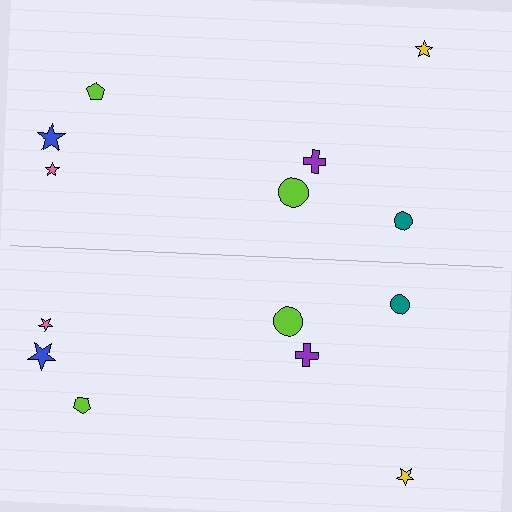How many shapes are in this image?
There are 14 shapes in this image.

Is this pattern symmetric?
Yes, this pattern has bilateral (reflection) symmetry.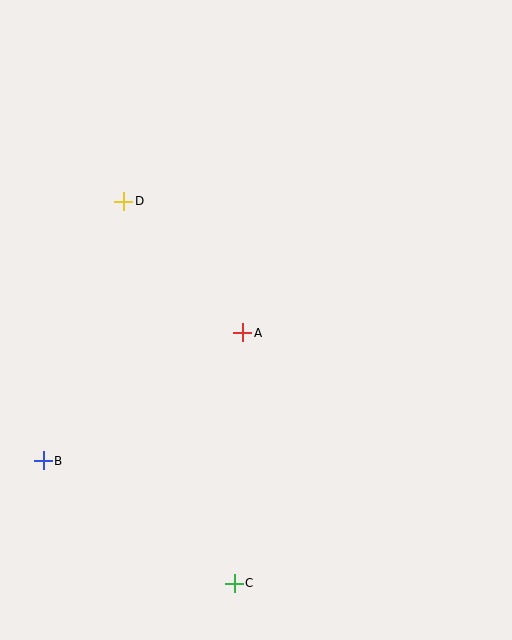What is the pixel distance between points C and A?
The distance between C and A is 251 pixels.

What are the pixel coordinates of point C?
Point C is at (234, 583).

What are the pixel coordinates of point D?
Point D is at (124, 201).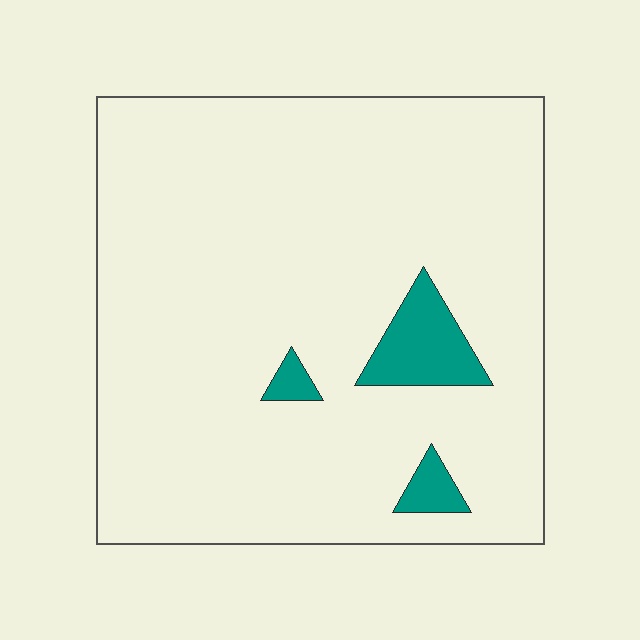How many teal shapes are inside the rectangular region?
3.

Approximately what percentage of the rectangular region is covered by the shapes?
Approximately 5%.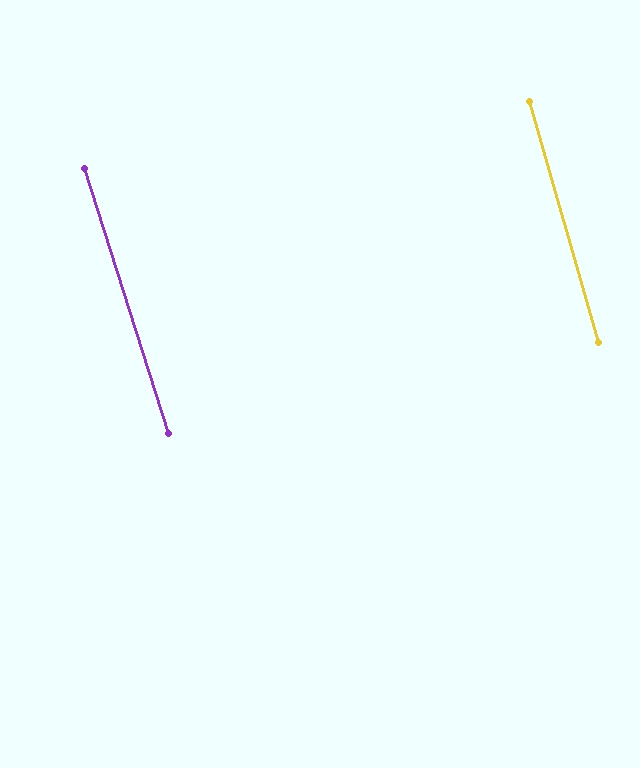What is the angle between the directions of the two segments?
Approximately 2 degrees.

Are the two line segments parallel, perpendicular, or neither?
Parallel — their directions differ by only 1.6°.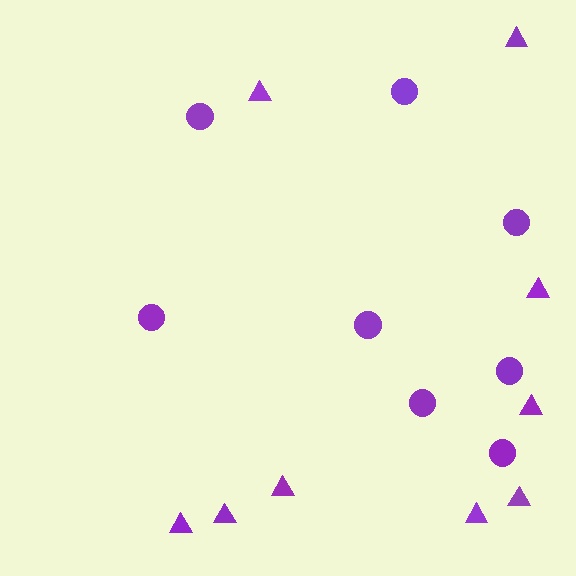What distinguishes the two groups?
There are 2 groups: one group of circles (8) and one group of triangles (9).